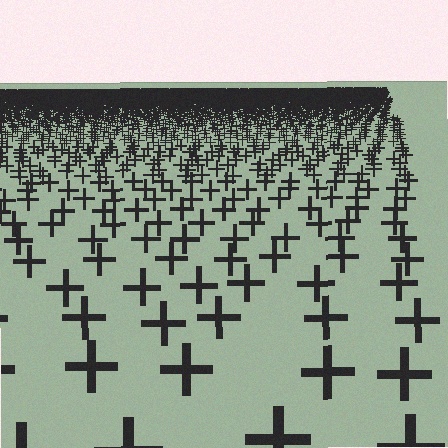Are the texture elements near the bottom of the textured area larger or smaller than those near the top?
Larger. Near the bottom, elements are closer to the viewer and appear at a bigger on-screen size.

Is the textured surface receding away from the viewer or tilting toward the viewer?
The surface is receding away from the viewer. Texture elements get smaller and denser toward the top.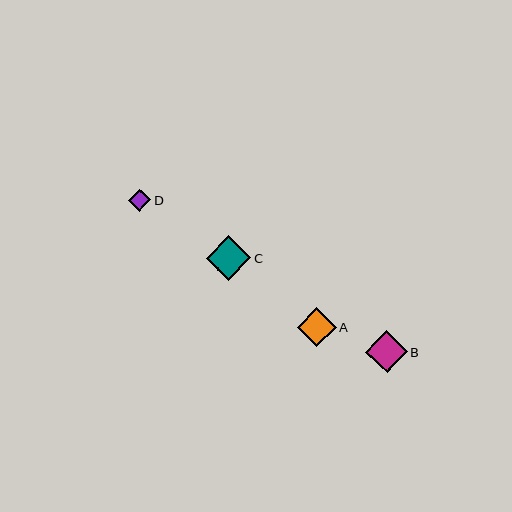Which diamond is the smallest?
Diamond D is the smallest with a size of approximately 23 pixels.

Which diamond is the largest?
Diamond C is the largest with a size of approximately 45 pixels.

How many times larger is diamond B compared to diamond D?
Diamond B is approximately 1.9 times the size of diamond D.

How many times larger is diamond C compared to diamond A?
Diamond C is approximately 1.1 times the size of diamond A.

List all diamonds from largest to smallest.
From largest to smallest: C, B, A, D.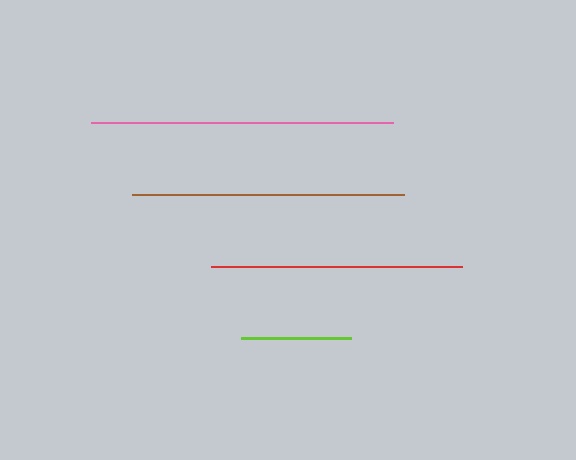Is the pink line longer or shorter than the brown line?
The pink line is longer than the brown line.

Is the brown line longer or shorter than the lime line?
The brown line is longer than the lime line.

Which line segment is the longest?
The pink line is the longest at approximately 302 pixels.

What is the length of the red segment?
The red segment is approximately 250 pixels long.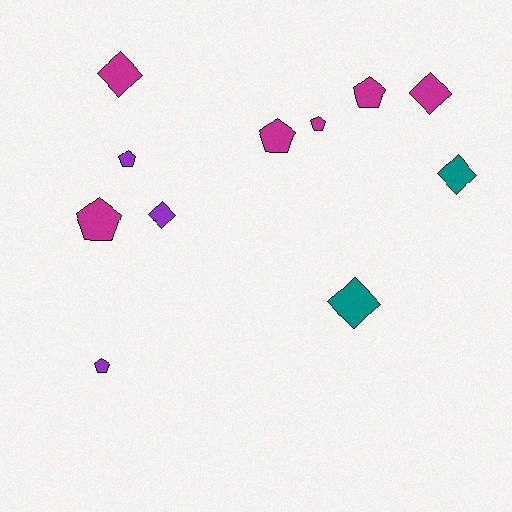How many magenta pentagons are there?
There are 4 magenta pentagons.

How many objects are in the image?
There are 11 objects.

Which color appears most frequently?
Magenta, with 6 objects.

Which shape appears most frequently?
Pentagon, with 6 objects.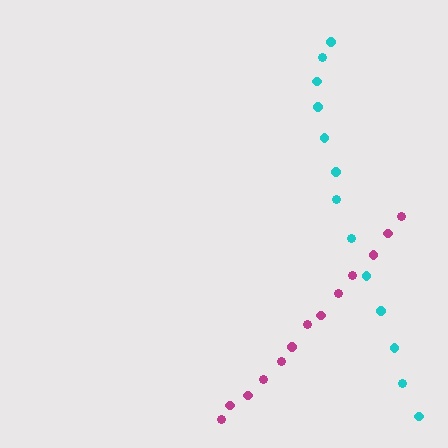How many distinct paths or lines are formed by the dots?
There are 2 distinct paths.